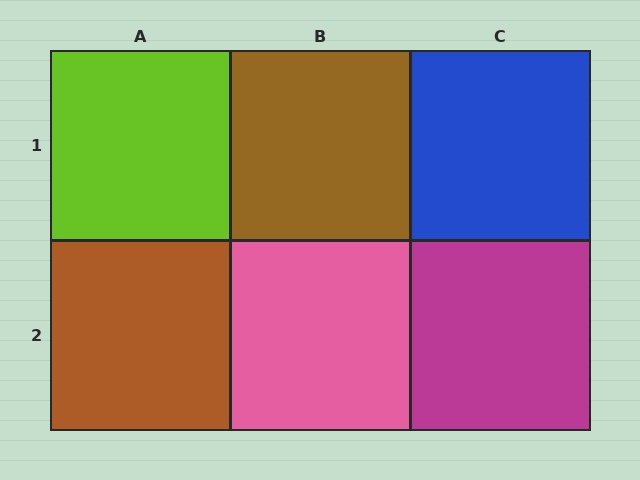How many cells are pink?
1 cell is pink.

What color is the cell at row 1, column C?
Blue.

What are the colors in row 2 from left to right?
Brown, pink, magenta.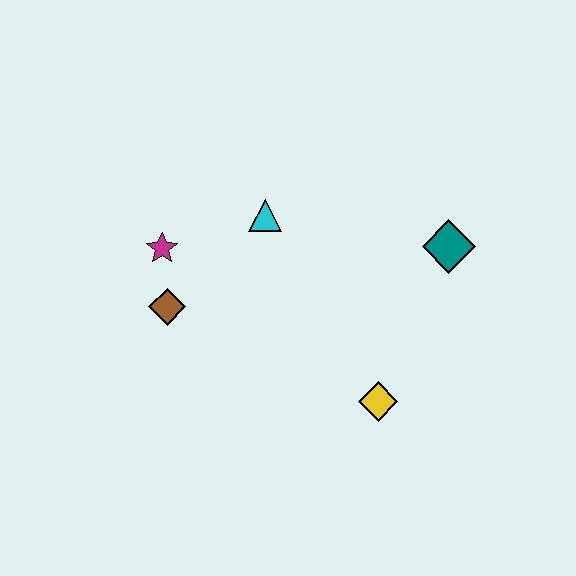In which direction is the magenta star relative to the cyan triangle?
The magenta star is to the left of the cyan triangle.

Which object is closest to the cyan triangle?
The magenta star is closest to the cyan triangle.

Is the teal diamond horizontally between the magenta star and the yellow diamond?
No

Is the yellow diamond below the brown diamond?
Yes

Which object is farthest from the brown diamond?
The teal diamond is farthest from the brown diamond.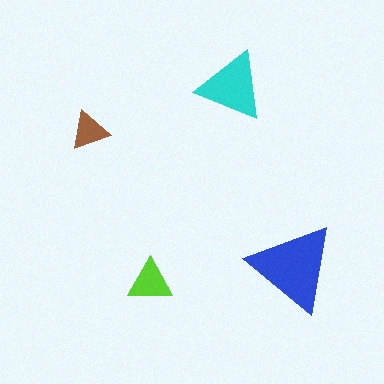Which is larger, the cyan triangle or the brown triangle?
The cyan one.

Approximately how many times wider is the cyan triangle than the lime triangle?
About 1.5 times wider.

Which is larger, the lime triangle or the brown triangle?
The lime one.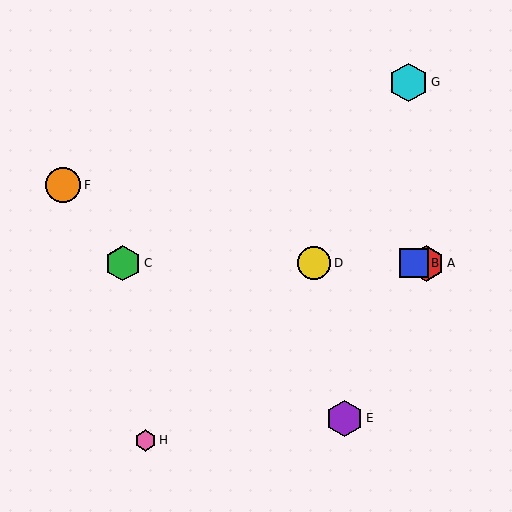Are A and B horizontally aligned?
Yes, both are at y≈263.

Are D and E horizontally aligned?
No, D is at y≈263 and E is at y≈418.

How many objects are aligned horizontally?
4 objects (A, B, C, D) are aligned horizontally.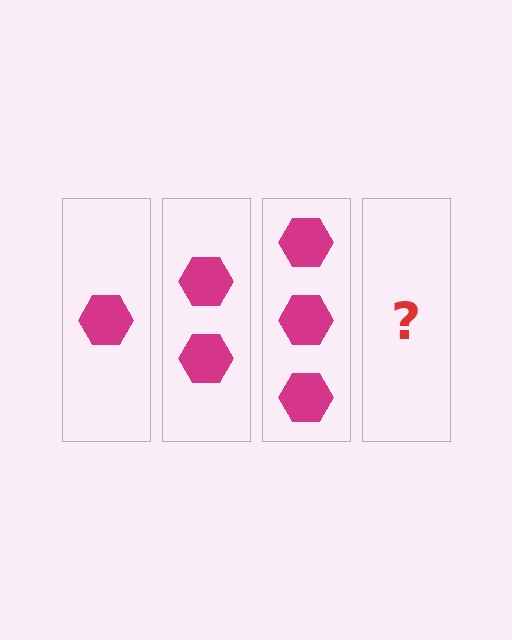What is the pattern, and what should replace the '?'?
The pattern is that each step adds one more hexagon. The '?' should be 4 hexagons.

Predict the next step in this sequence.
The next step is 4 hexagons.